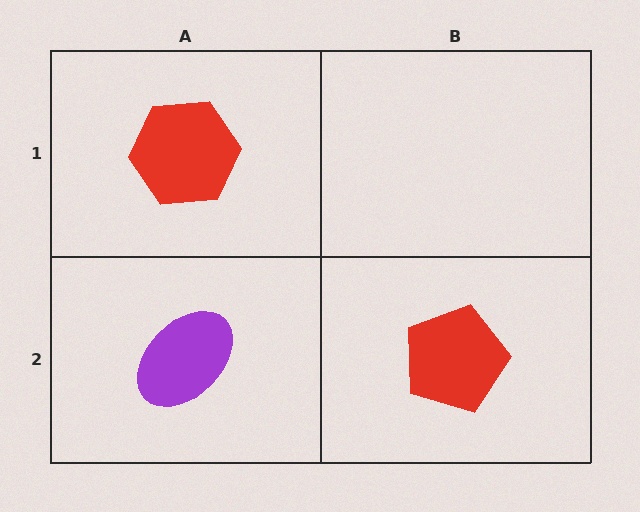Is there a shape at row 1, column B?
No, that cell is empty.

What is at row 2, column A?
A purple ellipse.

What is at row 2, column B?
A red pentagon.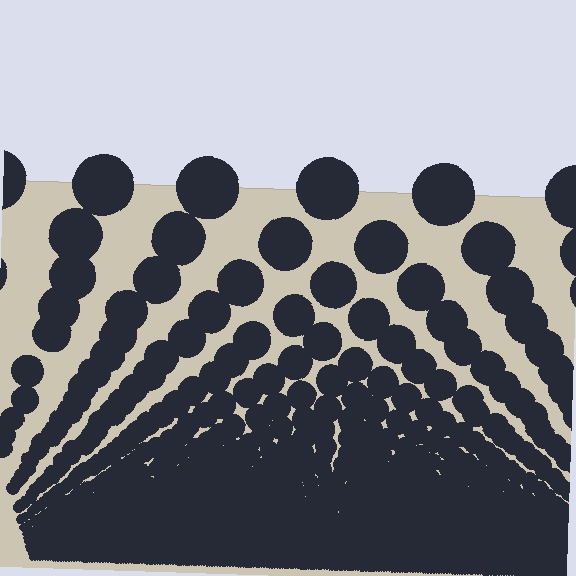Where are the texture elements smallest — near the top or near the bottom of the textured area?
Near the bottom.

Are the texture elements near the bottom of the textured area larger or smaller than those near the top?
Smaller. The gradient is inverted — elements near the bottom are smaller and denser.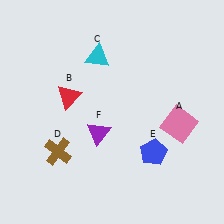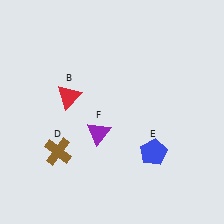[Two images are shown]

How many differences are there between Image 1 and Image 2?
There are 2 differences between the two images.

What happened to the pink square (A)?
The pink square (A) was removed in Image 2. It was in the bottom-right area of Image 1.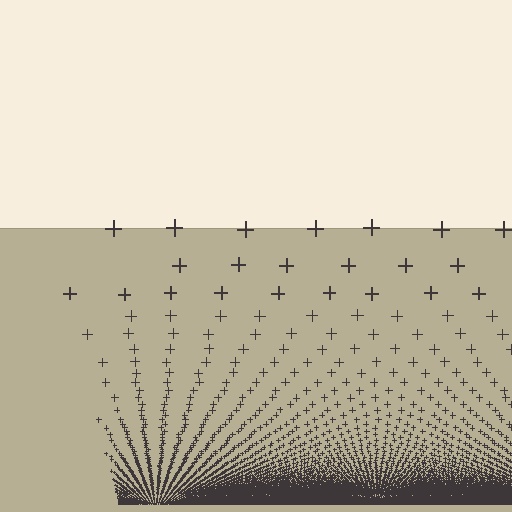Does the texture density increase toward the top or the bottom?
Density increases toward the bottom.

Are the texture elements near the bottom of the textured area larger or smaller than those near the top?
Smaller. The gradient is inverted — elements near the bottom are smaller and denser.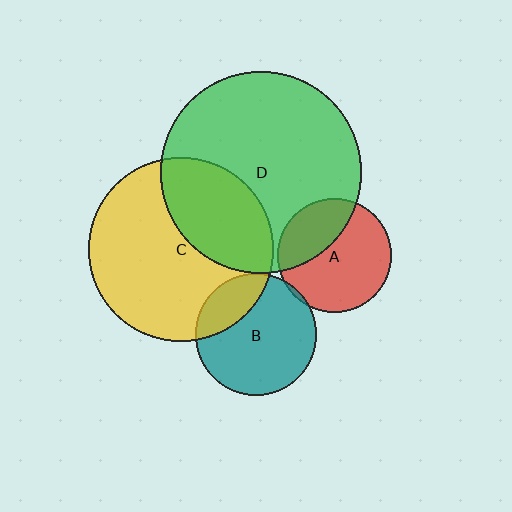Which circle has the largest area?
Circle D (green).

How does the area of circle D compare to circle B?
Approximately 2.8 times.